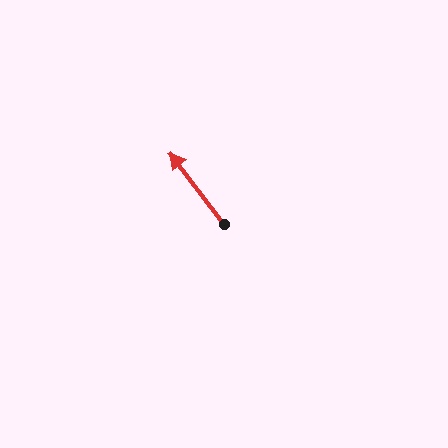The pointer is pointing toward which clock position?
Roughly 11 o'clock.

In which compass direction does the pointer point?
Northwest.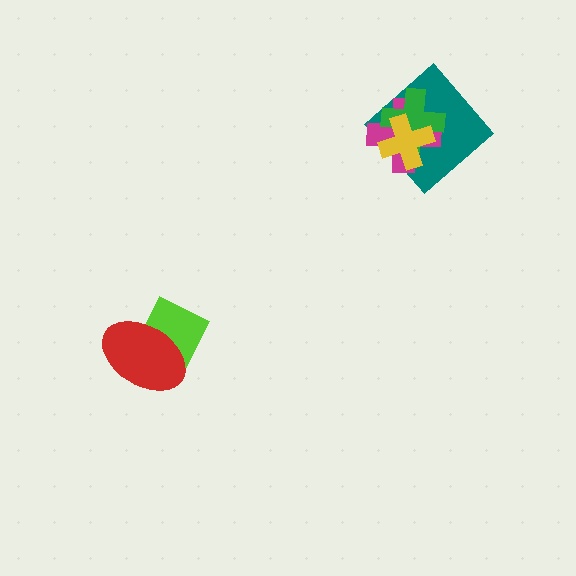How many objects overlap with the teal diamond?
3 objects overlap with the teal diamond.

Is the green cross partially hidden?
Yes, it is partially covered by another shape.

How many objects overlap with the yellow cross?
3 objects overlap with the yellow cross.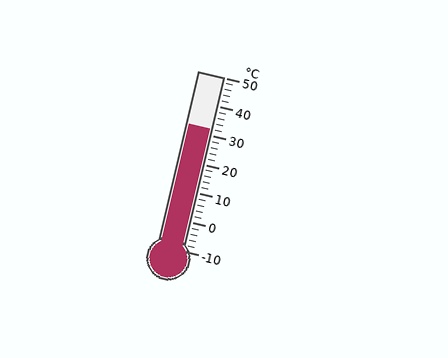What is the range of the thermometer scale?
The thermometer scale ranges from -10°C to 50°C.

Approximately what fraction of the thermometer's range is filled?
The thermometer is filled to approximately 70% of its range.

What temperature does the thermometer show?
The thermometer shows approximately 32°C.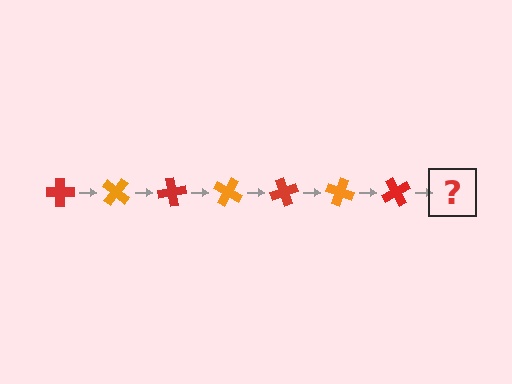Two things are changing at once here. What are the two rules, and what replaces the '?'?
The two rules are that it rotates 40 degrees each step and the color cycles through red and orange. The '?' should be an orange cross, rotated 280 degrees from the start.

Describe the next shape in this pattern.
It should be an orange cross, rotated 280 degrees from the start.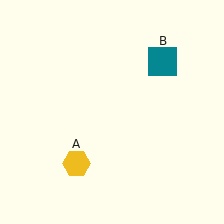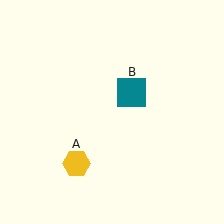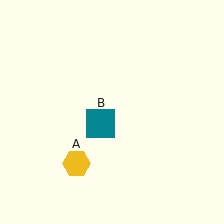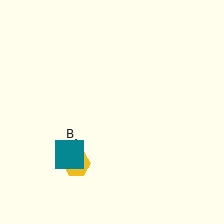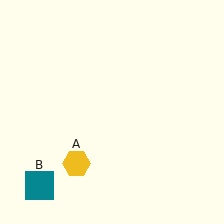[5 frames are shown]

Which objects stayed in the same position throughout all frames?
Yellow hexagon (object A) remained stationary.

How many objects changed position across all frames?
1 object changed position: teal square (object B).